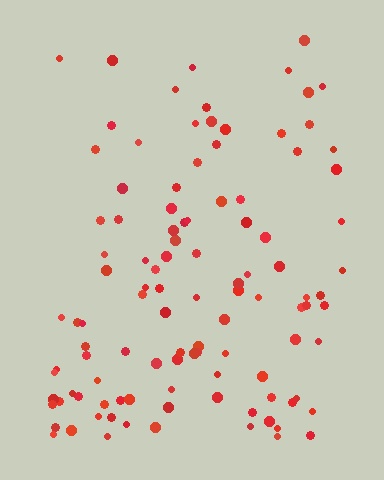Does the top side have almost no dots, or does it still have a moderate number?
Still a moderate number, just noticeably fewer than the bottom.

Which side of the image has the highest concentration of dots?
The bottom.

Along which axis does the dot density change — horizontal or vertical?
Vertical.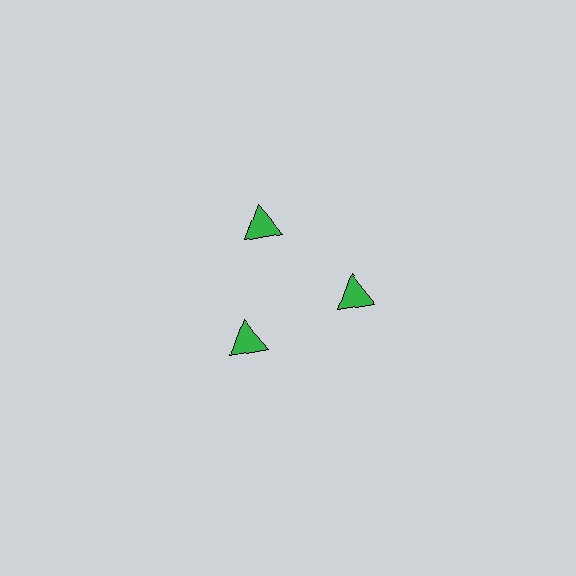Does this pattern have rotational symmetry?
Yes, this pattern has 3-fold rotational symmetry. It looks the same after rotating 120 degrees around the center.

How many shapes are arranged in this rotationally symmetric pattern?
There are 3 shapes, arranged in 3 groups of 1.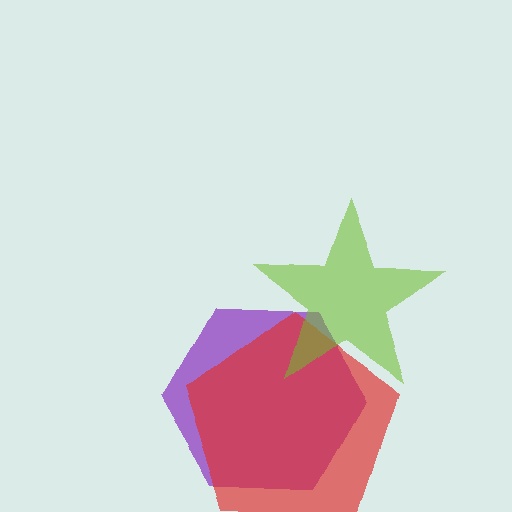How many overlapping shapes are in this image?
There are 3 overlapping shapes in the image.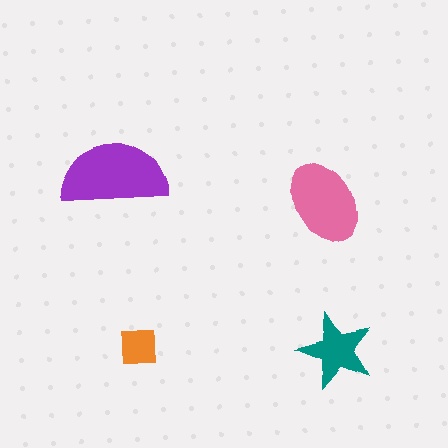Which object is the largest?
The purple semicircle.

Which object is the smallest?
The orange square.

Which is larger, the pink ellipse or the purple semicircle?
The purple semicircle.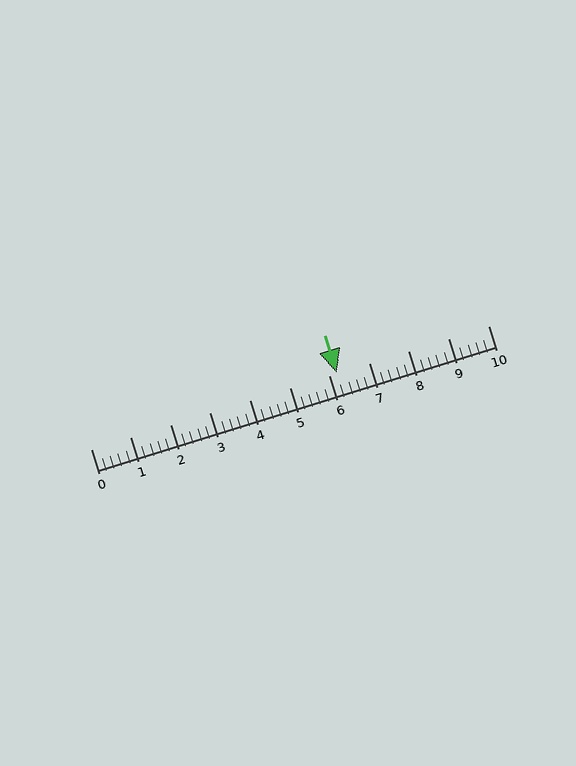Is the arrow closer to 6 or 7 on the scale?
The arrow is closer to 6.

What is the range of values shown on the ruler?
The ruler shows values from 0 to 10.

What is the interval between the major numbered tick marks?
The major tick marks are spaced 1 units apart.